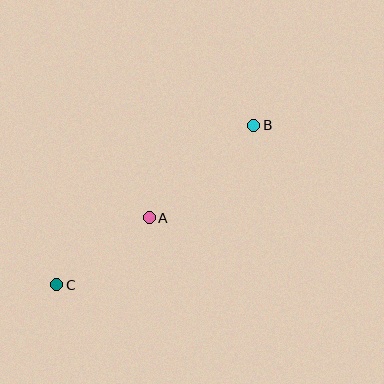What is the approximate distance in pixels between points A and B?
The distance between A and B is approximately 140 pixels.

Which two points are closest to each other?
Points A and C are closest to each other.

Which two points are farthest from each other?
Points B and C are farthest from each other.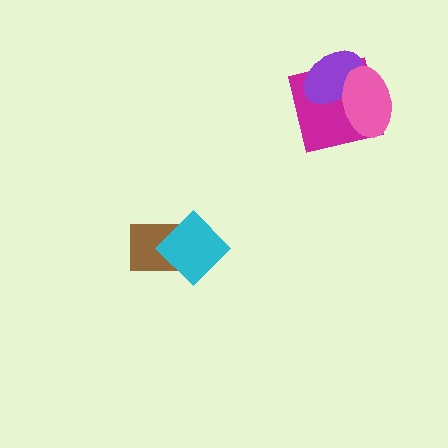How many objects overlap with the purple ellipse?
2 objects overlap with the purple ellipse.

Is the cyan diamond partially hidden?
No, no other shape covers it.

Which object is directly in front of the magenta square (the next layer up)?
The purple ellipse is directly in front of the magenta square.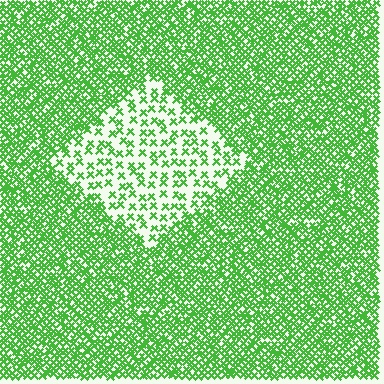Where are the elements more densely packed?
The elements are more densely packed outside the diamond boundary.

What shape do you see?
I see a diamond.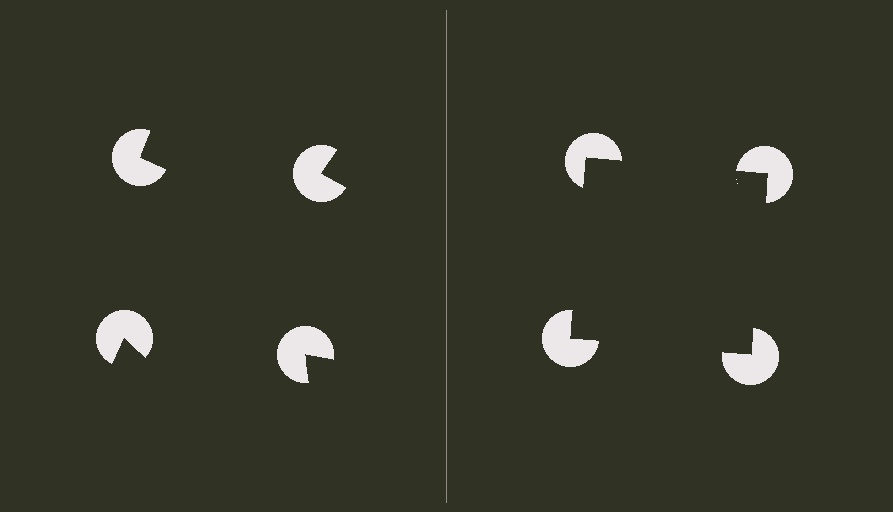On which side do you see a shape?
An illusory square appears on the right side. On the left side the wedge cuts are rotated, so no coherent shape forms.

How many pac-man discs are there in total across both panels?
8 — 4 on each side.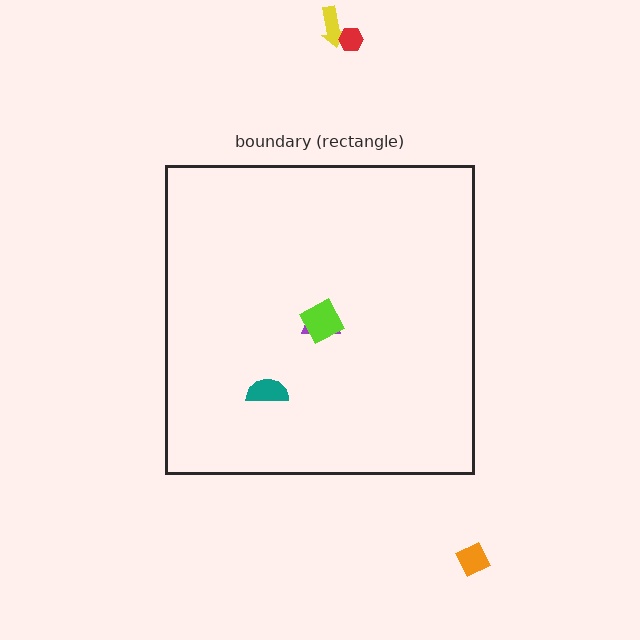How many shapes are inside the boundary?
3 inside, 3 outside.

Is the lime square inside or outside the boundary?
Inside.